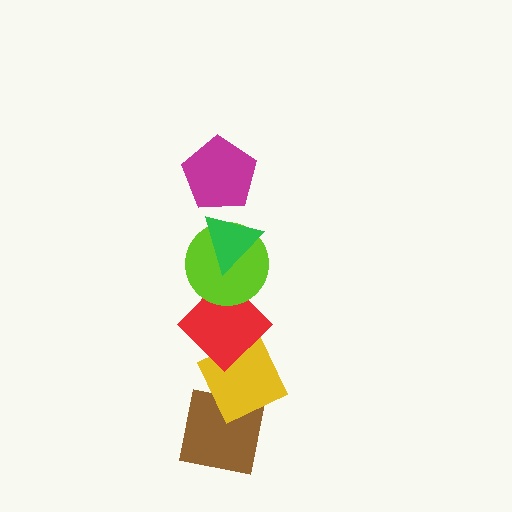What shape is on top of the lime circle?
The green triangle is on top of the lime circle.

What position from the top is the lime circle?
The lime circle is 3rd from the top.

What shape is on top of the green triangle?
The magenta pentagon is on top of the green triangle.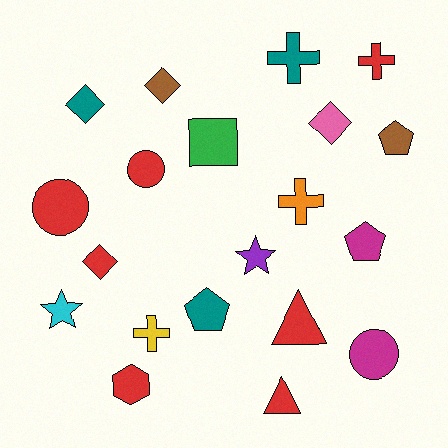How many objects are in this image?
There are 20 objects.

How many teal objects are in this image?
There are 3 teal objects.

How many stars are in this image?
There are 2 stars.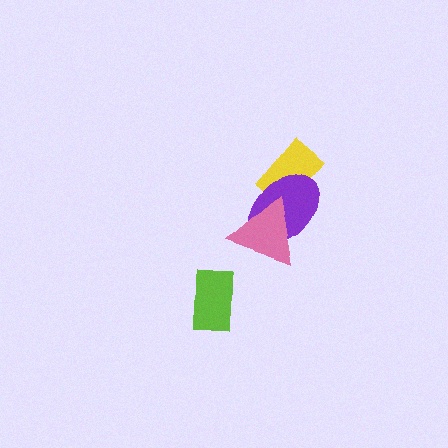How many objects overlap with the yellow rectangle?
1 object overlaps with the yellow rectangle.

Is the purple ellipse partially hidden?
Yes, it is partially covered by another shape.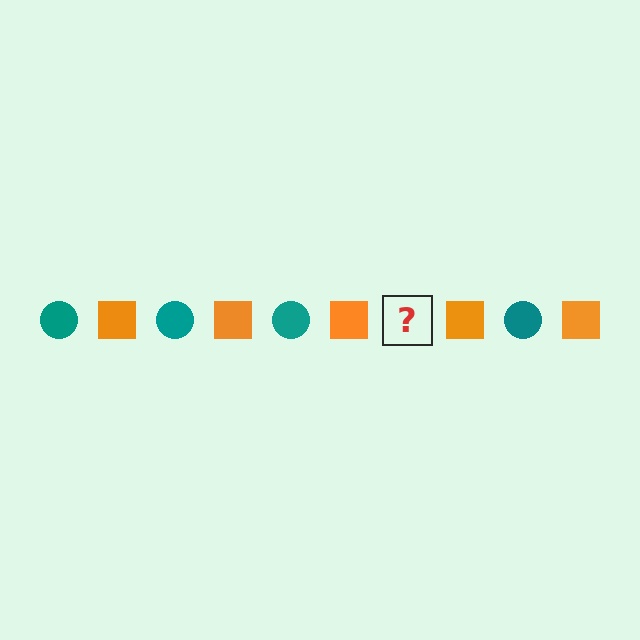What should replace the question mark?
The question mark should be replaced with a teal circle.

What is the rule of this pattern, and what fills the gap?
The rule is that the pattern alternates between teal circle and orange square. The gap should be filled with a teal circle.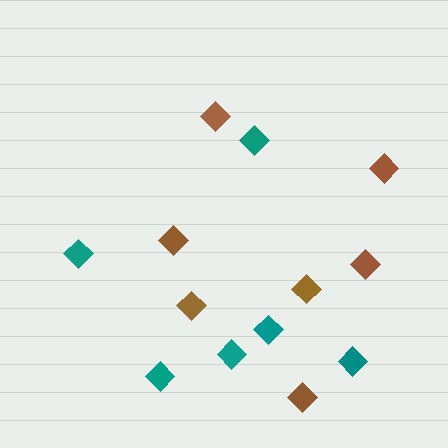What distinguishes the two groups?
There are 2 groups: one group of brown diamonds (7) and one group of teal diamonds (6).